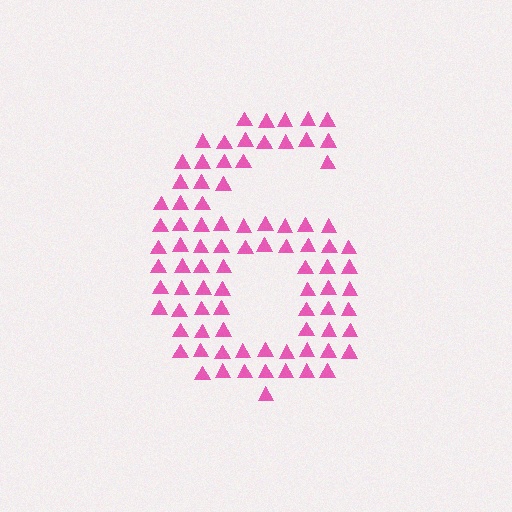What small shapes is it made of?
It is made of small triangles.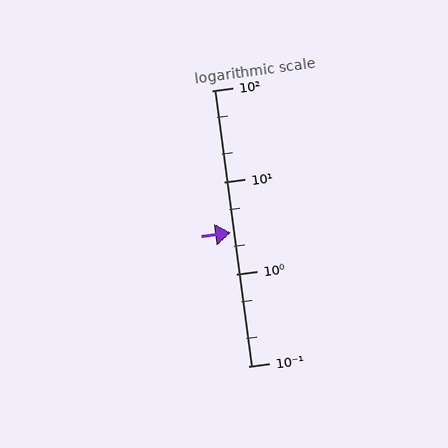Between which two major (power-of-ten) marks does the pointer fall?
The pointer is between 1 and 10.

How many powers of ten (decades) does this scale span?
The scale spans 3 decades, from 0.1 to 100.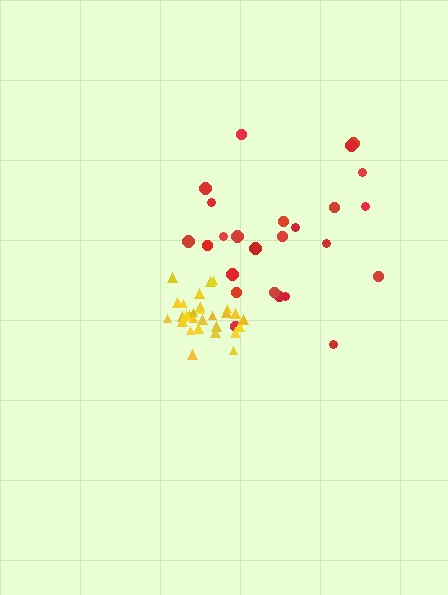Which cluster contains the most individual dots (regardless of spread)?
Yellow (32).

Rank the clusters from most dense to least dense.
yellow, red.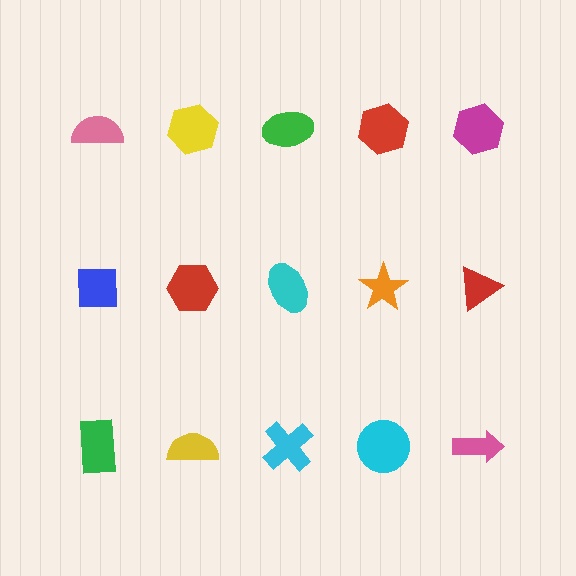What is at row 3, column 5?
A pink arrow.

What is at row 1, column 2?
A yellow hexagon.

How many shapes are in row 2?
5 shapes.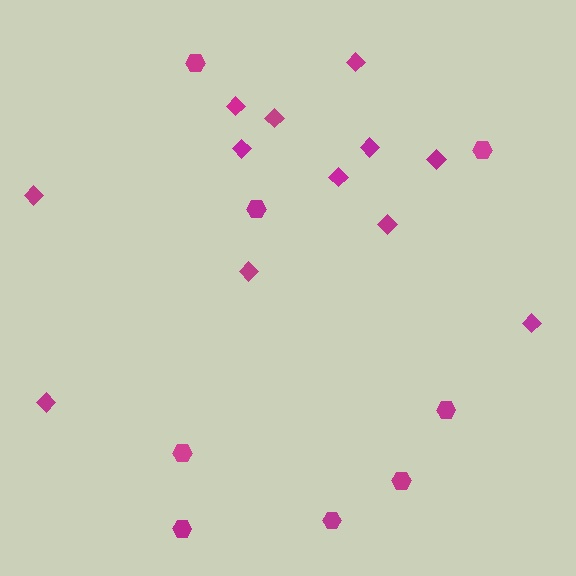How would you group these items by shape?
There are 2 groups: one group of hexagons (8) and one group of diamonds (12).